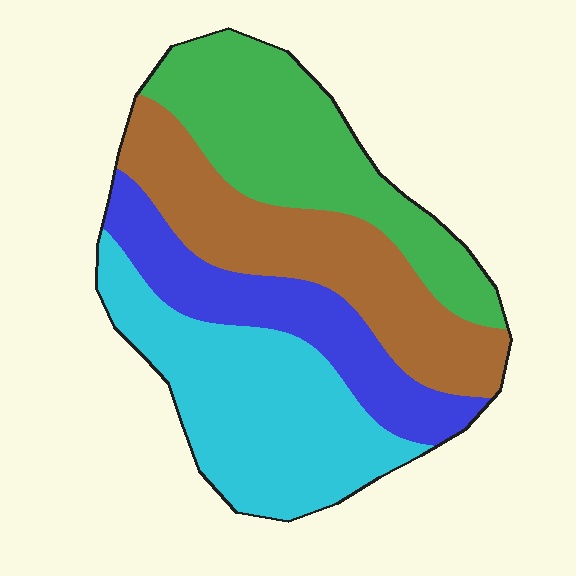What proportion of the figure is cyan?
Cyan covers around 30% of the figure.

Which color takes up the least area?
Blue, at roughly 20%.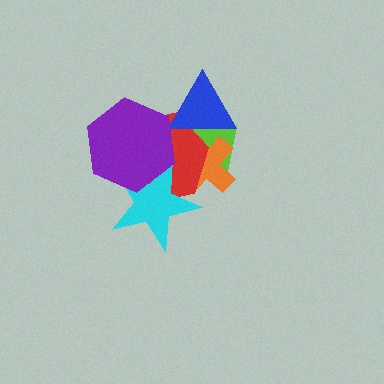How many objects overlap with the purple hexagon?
2 objects overlap with the purple hexagon.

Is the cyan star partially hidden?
Yes, it is partially covered by another shape.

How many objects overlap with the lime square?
3 objects overlap with the lime square.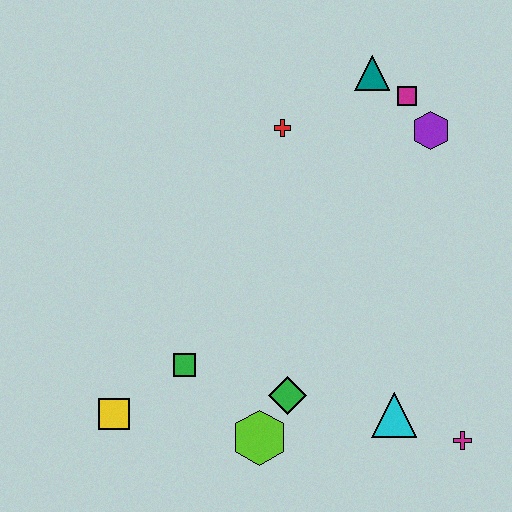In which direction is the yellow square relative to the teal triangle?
The yellow square is below the teal triangle.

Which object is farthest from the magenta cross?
The teal triangle is farthest from the magenta cross.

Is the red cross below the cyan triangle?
No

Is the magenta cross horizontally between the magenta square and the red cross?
No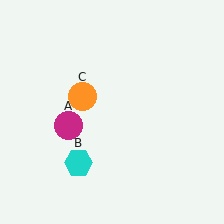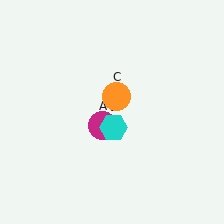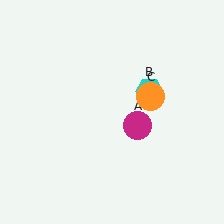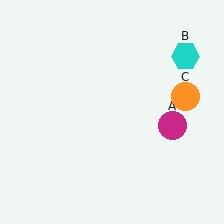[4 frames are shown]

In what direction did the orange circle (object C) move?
The orange circle (object C) moved right.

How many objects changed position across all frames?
3 objects changed position: magenta circle (object A), cyan hexagon (object B), orange circle (object C).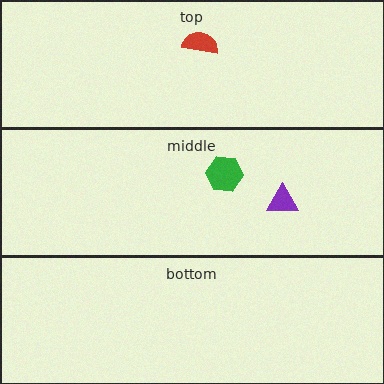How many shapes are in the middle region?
2.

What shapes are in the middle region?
The purple triangle, the green hexagon.